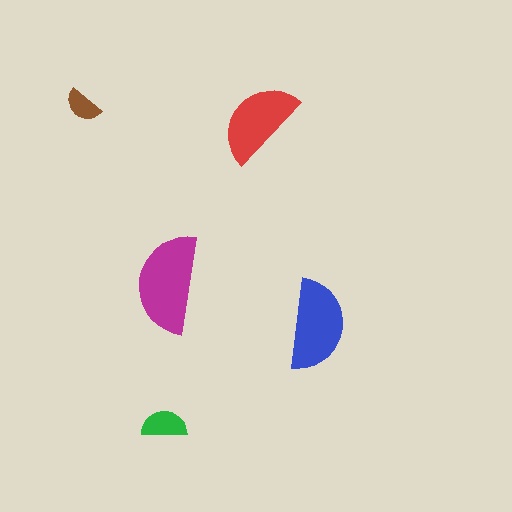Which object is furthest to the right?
The blue semicircle is rightmost.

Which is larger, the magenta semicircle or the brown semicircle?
The magenta one.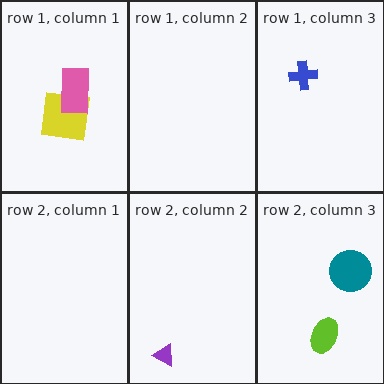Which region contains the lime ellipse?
The row 2, column 3 region.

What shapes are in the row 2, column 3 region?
The teal circle, the lime ellipse.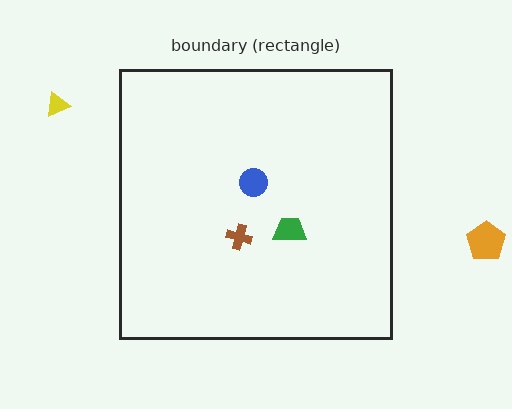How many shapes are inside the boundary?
3 inside, 2 outside.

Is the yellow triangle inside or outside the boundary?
Outside.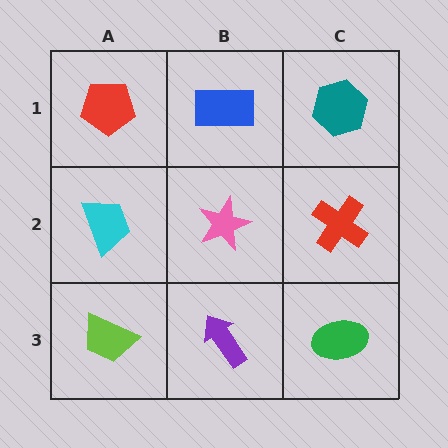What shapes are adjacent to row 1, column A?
A cyan trapezoid (row 2, column A), a blue rectangle (row 1, column B).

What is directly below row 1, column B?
A pink star.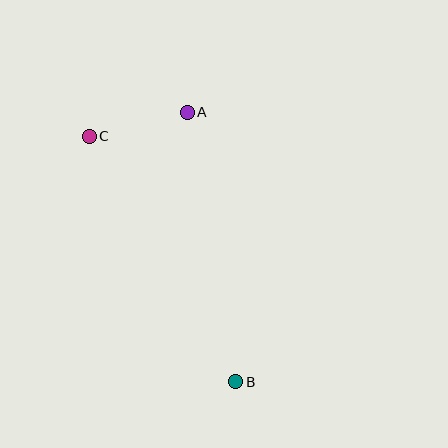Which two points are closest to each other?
Points A and C are closest to each other.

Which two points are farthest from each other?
Points B and C are farthest from each other.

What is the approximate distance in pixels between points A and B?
The distance between A and B is approximately 274 pixels.